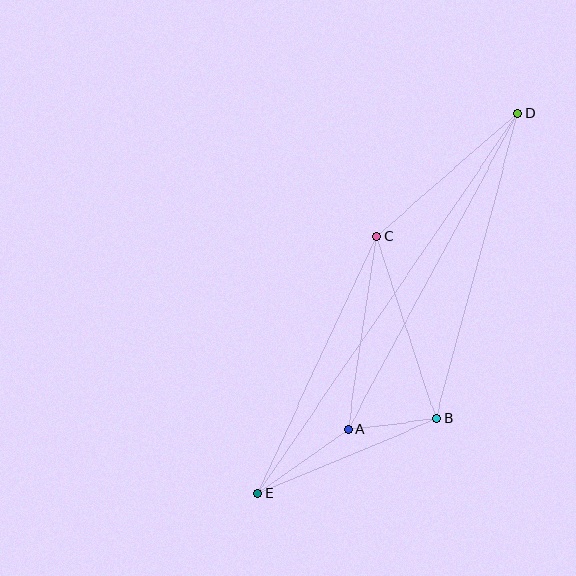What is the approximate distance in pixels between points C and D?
The distance between C and D is approximately 187 pixels.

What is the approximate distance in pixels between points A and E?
The distance between A and E is approximately 111 pixels.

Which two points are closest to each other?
Points A and B are closest to each other.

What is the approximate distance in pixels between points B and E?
The distance between B and E is approximately 194 pixels.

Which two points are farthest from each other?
Points D and E are farthest from each other.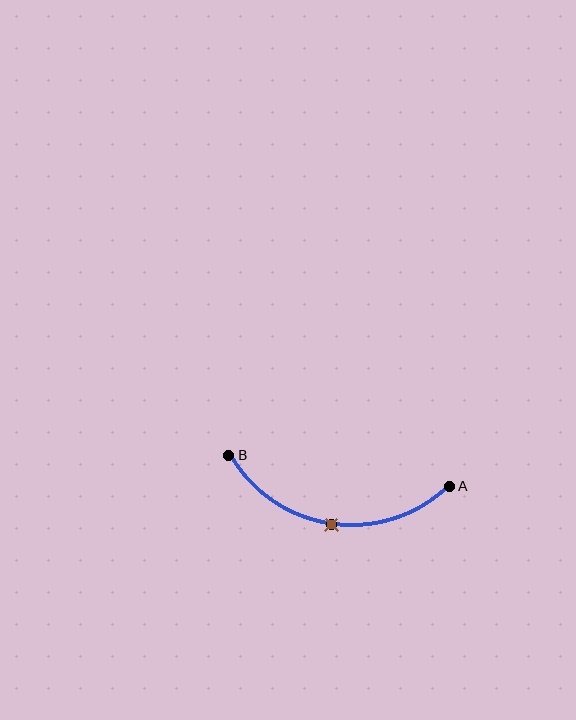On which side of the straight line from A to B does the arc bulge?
The arc bulges below the straight line connecting A and B.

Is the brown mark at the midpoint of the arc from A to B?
Yes. The brown mark lies on the arc at equal arc-length from both A and B — it is the arc midpoint.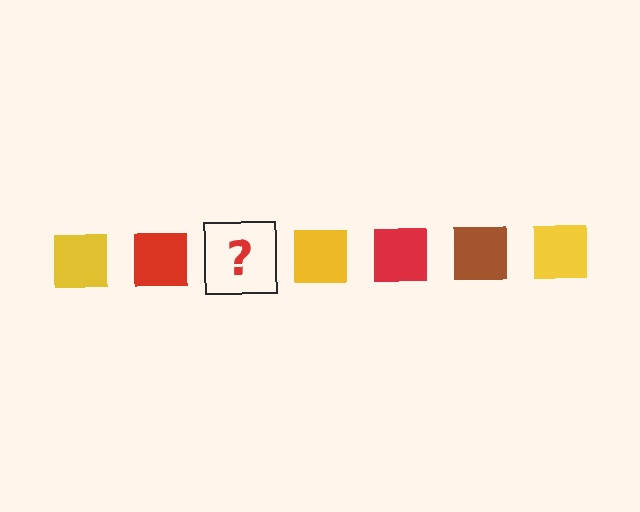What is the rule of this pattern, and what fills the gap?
The rule is that the pattern cycles through yellow, red, brown squares. The gap should be filled with a brown square.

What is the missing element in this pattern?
The missing element is a brown square.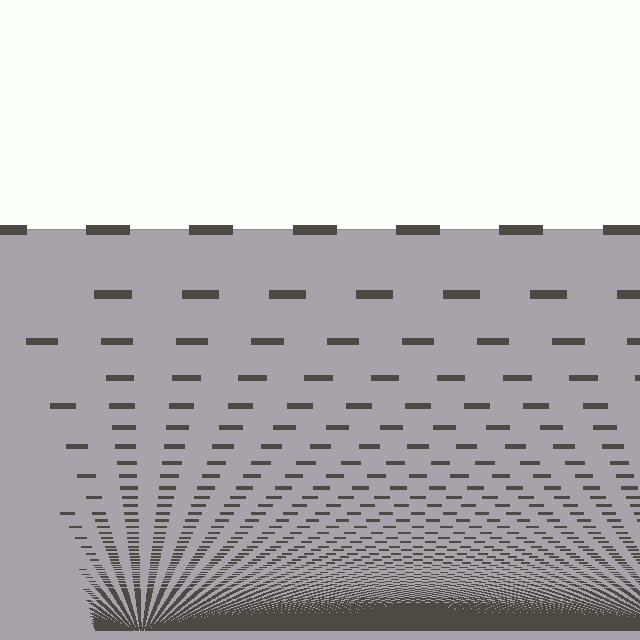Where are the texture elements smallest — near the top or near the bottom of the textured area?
Near the bottom.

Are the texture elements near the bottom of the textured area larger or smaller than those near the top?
Smaller. The gradient is inverted — elements near the bottom are smaller and denser.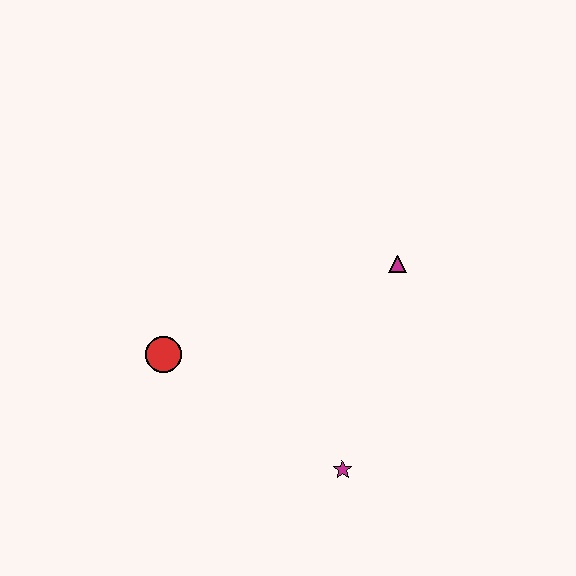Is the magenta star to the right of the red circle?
Yes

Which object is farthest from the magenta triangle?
The red circle is farthest from the magenta triangle.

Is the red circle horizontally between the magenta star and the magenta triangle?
No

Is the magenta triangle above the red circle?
Yes